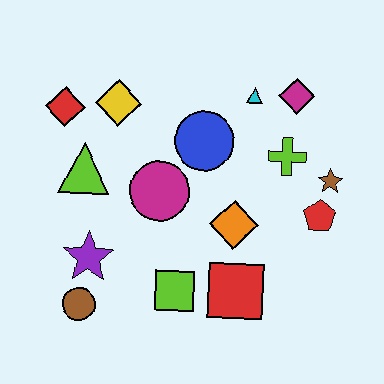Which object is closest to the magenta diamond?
The cyan triangle is closest to the magenta diamond.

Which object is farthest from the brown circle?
The magenta diamond is farthest from the brown circle.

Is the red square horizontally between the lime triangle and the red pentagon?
Yes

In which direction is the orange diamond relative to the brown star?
The orange diamond is to the left of the brown star.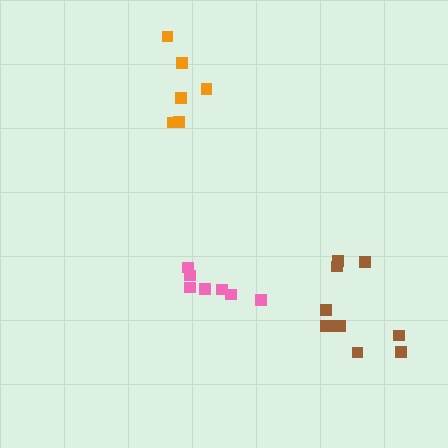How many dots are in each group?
Group 1: 10 dots, Group 2: 6 dots, Group 3: 7 dots (23 total).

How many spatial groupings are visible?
There are 3 spatial groupings.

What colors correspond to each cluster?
The clusters are colored: brown, orange, pink.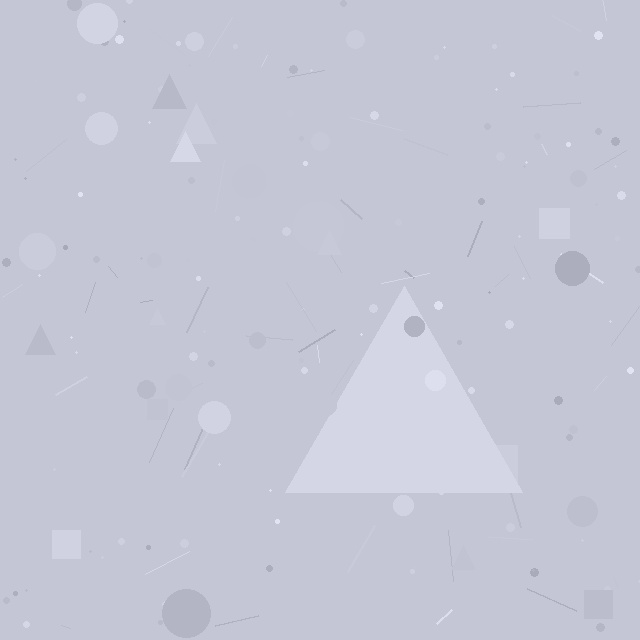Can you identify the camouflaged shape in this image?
The camouflaged shape is a triangle.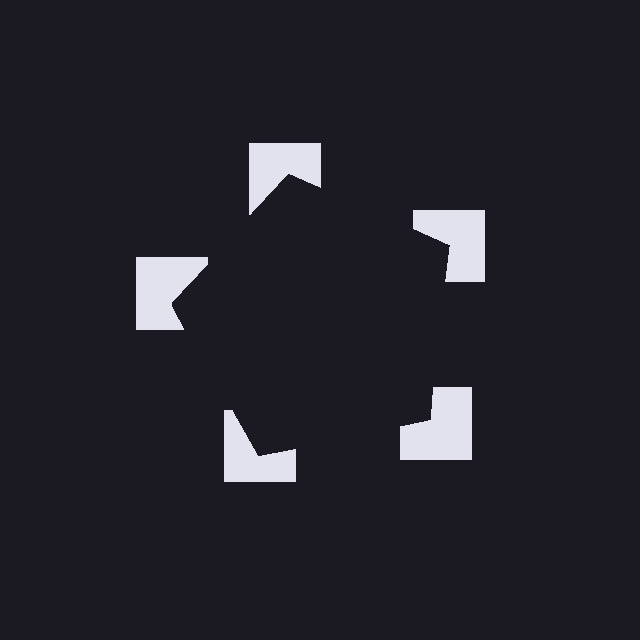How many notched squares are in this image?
There are 5 — one at each vertex of the illusory pentagon.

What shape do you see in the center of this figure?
An illusory pentagon — its edges are inferred from the aligned wedge cuts in the notched squares, not physically drawn.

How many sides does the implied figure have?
5 sides.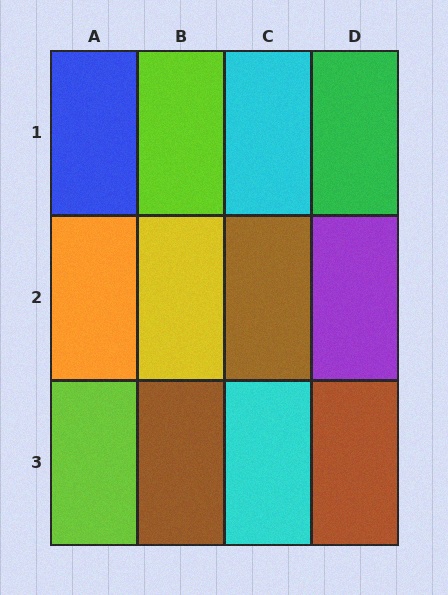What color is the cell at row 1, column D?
Green.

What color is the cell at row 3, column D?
Brown.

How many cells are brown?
3 cells are brown.